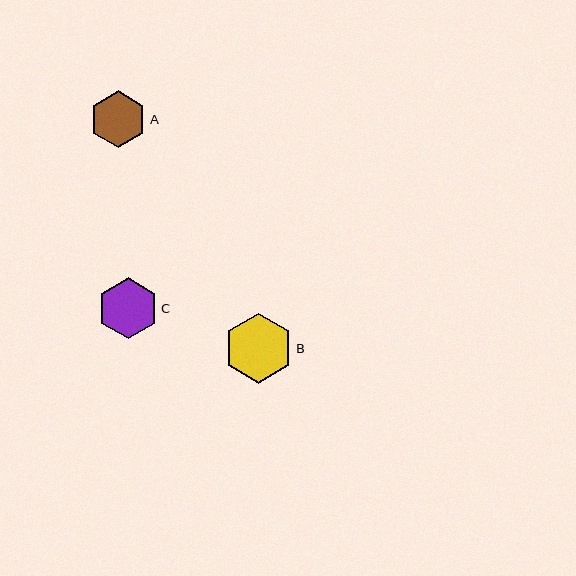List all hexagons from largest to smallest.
From largest to smallest: B, C, A.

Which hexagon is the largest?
Hexagon B is the largest with a size of approximately 70 pixels.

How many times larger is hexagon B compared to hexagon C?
Hexagon B is approximately 1.1 times the size of hexagon C.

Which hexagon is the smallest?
Hexagon A is the smallest with a size of approximately 57 pixels.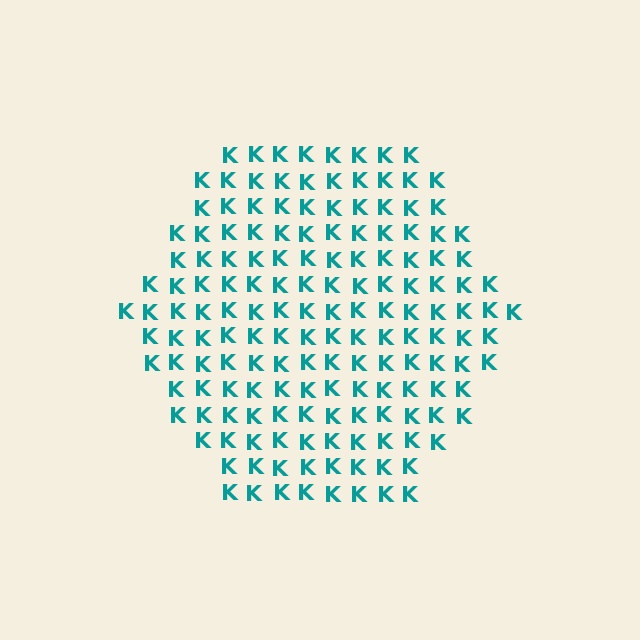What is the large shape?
The large shape is a hexagon.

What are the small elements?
The small elements are letter K's.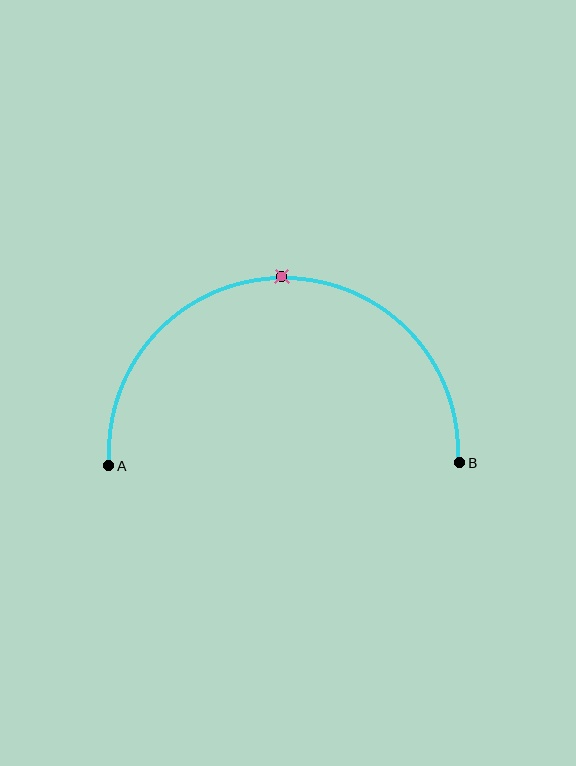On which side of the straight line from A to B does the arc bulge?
The arc bulges above the straight line connecting A and B.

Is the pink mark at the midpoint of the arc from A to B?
Yes. The pink mark lies on the arc at equal arc-length from both A and B — it is the arc midpoint.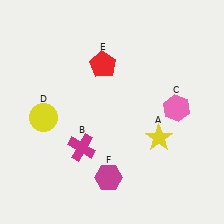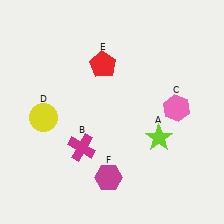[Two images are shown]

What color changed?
The star (A) changed from yellow in Image 1 to lime in Image 2.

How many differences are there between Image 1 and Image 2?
There is 1 difference between the two images.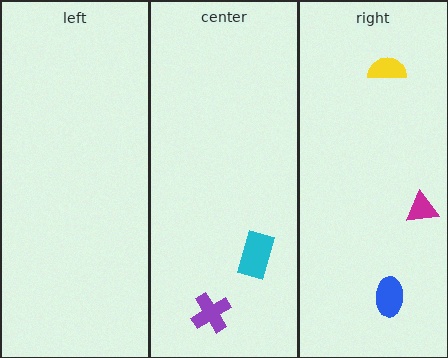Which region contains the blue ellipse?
The right region.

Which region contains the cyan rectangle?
The center region.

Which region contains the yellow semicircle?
The right region.